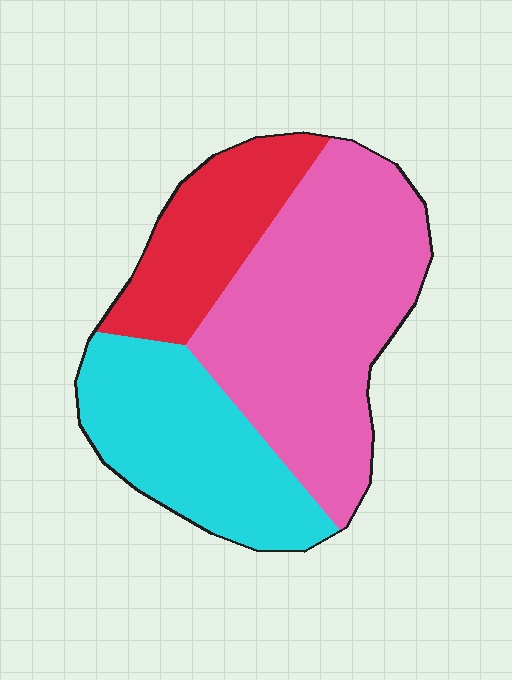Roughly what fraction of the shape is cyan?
Cyan takes up between a sixth and a third of the shape.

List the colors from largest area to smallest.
From largest to smallest: pink, cyan, red.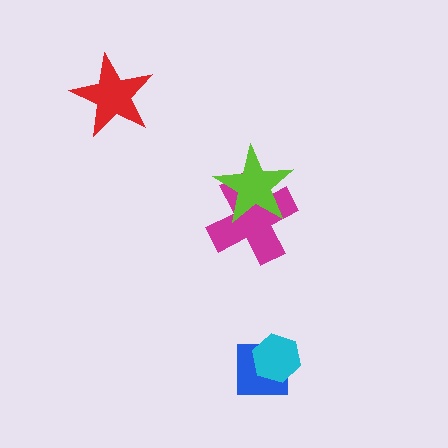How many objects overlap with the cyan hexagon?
1 object overlaps with the cyan hexagon.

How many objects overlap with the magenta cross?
1 object overlaps with the magenta cross.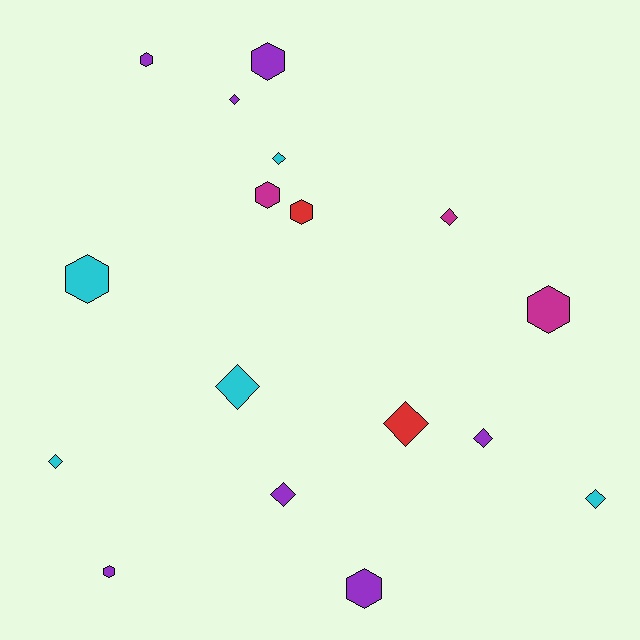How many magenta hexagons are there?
There are 2 magenta hexagons.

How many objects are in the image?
There are 17 objects.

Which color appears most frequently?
Purple, with 7 objects.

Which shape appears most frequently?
Diamond, with 9 objects.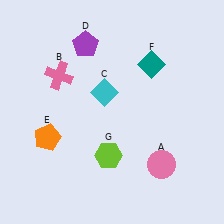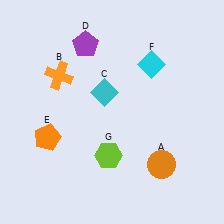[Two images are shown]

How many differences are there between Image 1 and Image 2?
There are 3 differences between the two images.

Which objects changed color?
A changed from pink to orange. B changed from pink to orange. F changed from teal to cyan.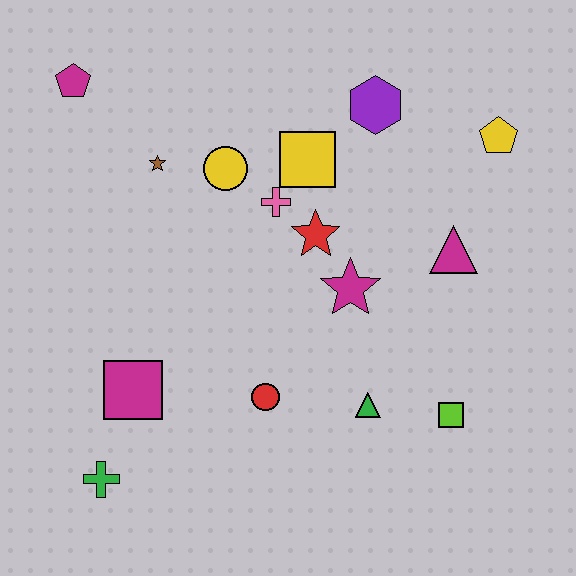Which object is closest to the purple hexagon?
The yellow square is closest to the purple hexagon.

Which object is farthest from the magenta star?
The magenta pentagon is farthest from the magenta star.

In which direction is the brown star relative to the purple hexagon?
The brown star is to the left of the purple hexagon.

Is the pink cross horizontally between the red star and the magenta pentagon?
Yes